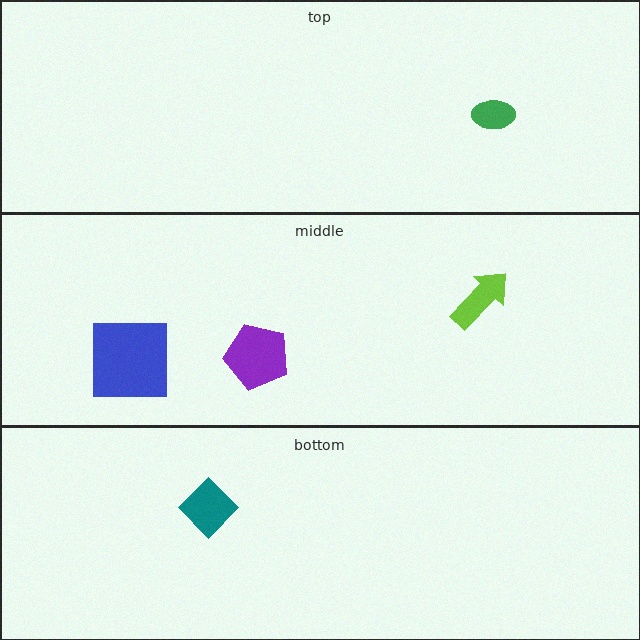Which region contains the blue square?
The middle region.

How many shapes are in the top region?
1.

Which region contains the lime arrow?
The middle region.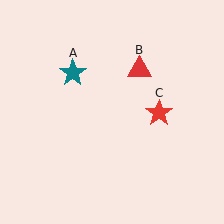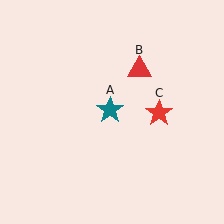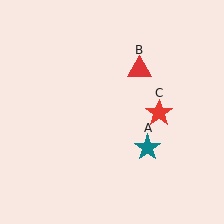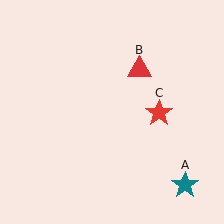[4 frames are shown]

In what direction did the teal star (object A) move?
The teal star (object A) moved down and to the right.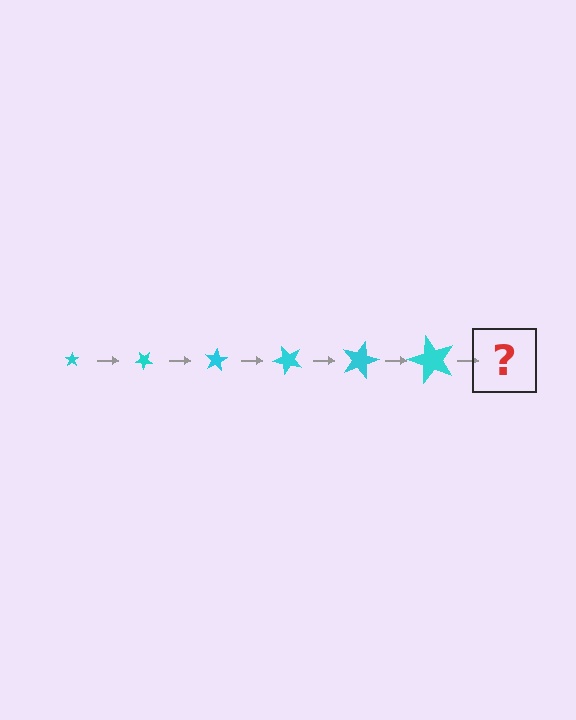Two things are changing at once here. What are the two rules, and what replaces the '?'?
The two rules are that the star grows larger each step and it rotates 40 degrees each step. The '?' should be a star, larger than the previous one and rotated 240 degrees from the start.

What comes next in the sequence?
The next element should be a star, larger than the previous one and rotated 240 degrees from the start.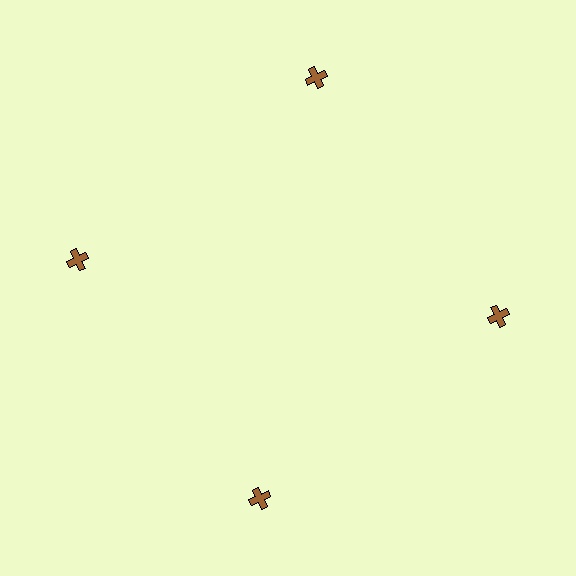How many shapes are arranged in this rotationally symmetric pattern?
There are 4 shapes, arranged in 4 groups of 1.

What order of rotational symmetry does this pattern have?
This pattern has 4-fold rotational symmetry.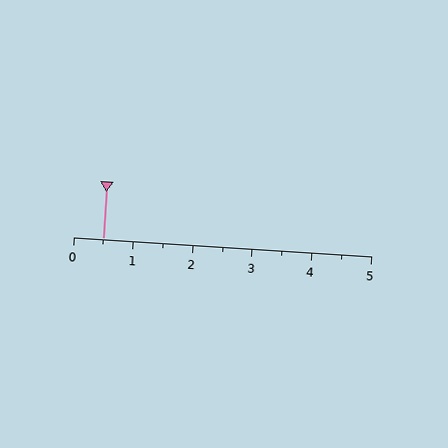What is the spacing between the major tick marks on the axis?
The major ticks are spaced 1 apart.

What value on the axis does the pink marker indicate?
The marker indicates approximately 0.5.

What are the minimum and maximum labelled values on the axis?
The axis runs from 0 to 5.